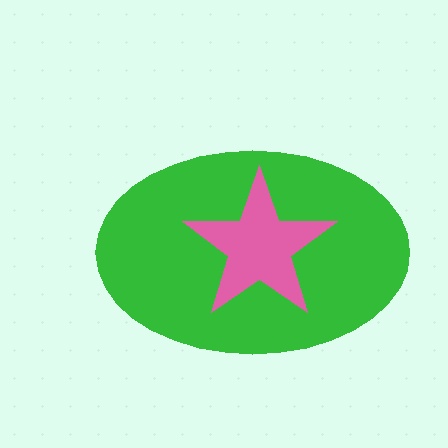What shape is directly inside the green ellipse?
The pink star.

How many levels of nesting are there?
2.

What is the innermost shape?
The pink star.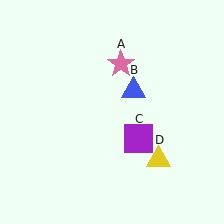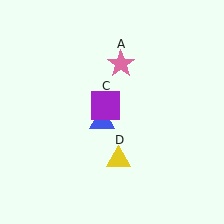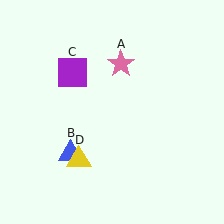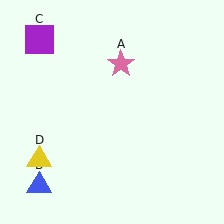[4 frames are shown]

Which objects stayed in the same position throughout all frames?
Pink star (object A) remained stationary.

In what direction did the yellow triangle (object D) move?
The yellow triangle (object D) moved left.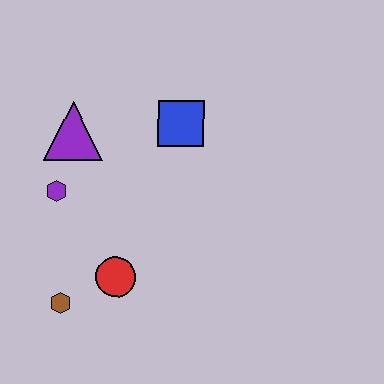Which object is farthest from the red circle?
The blue square is farthest from the red circle.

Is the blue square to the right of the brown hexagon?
Yes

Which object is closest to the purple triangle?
The purple hexagon is closest to the purple triangle.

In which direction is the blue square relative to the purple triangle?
The blue square is to the right of the purple triangle.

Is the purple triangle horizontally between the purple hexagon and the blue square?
Yes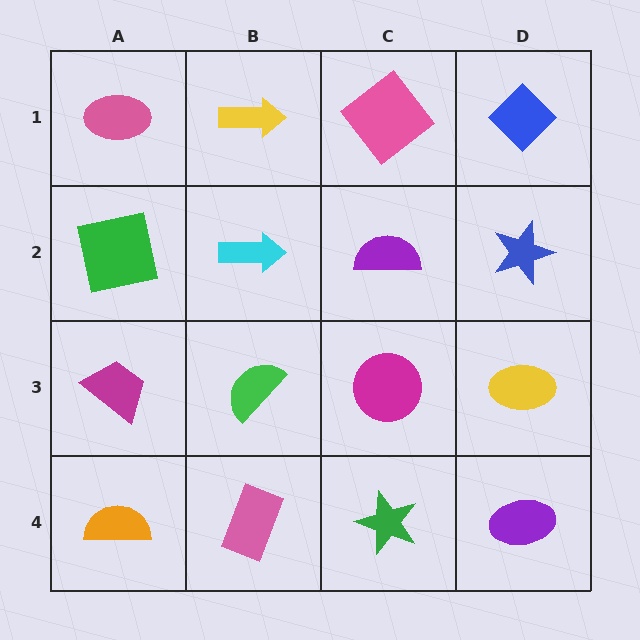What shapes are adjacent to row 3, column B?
A cyan arrow (row 2, column B), a pink rectangle (row 4, column B), a magenta trapezoid (row 3, column A), a magenta circle (row 3, column C).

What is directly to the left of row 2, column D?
A purple semicircle.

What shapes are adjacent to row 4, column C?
A magenta circle (row 3, column C), a pink rectangle (row 4, column B), a purple ellipse (row 4, column D).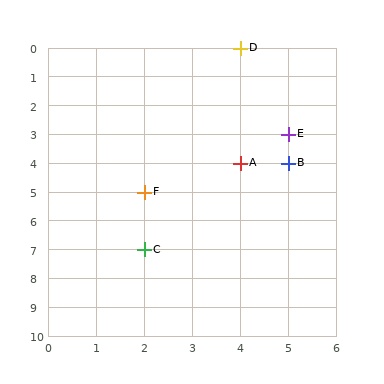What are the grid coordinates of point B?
Point B is at grid coordinates (5, 4).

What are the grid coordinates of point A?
Point A is at grid coordinates (4, 4).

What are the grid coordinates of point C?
Point C is at grid coordinates (2, 7).